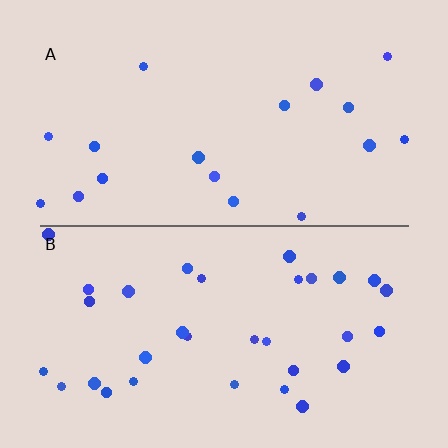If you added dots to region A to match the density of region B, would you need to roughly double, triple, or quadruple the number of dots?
Approximately double.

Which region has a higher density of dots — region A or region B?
B (the bottom).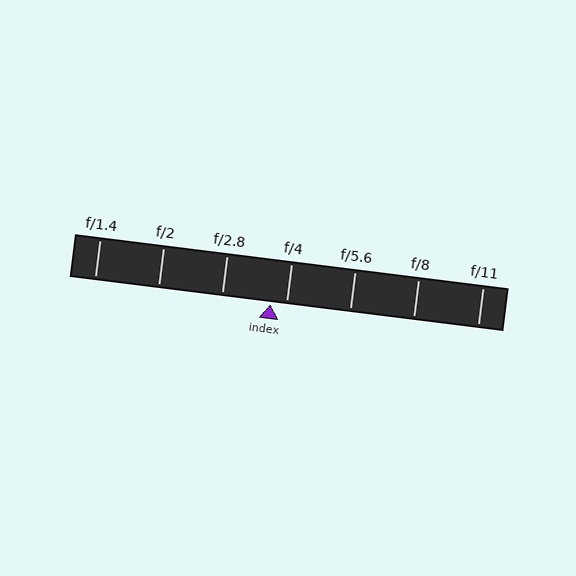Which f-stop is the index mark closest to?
The index mark is closest to f/4.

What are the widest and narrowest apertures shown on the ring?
The widest aperture shown is f/1.4 and the narrowest is f/11.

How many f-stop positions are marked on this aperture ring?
There are 7 f-stop positions marked.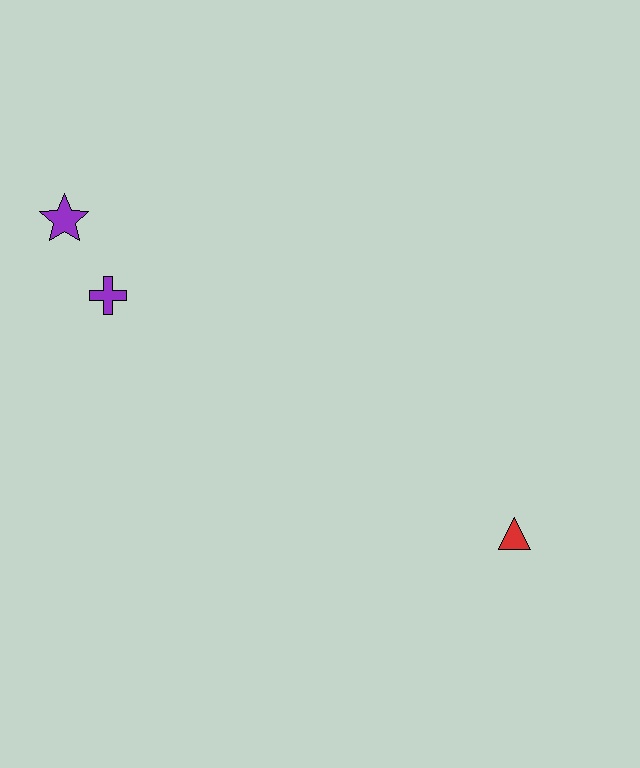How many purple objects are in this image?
There are 2 purple objects.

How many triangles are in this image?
There is 1 triangle.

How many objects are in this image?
There are 3 objects.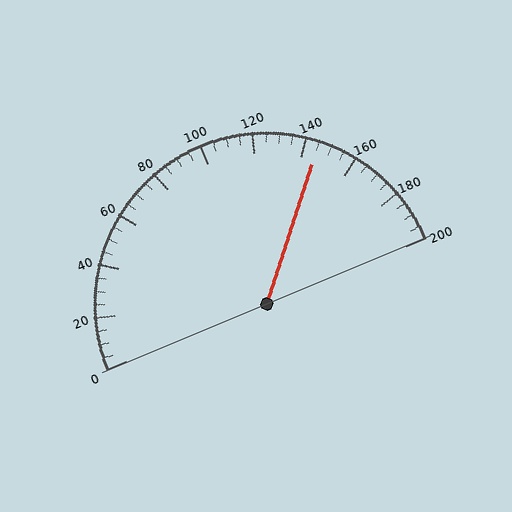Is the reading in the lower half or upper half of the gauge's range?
The reading is in the upper half of the range (0 to 200).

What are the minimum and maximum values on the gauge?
The gauge ranges from 0 to 200.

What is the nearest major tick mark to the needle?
The nearest major tick mark is 140.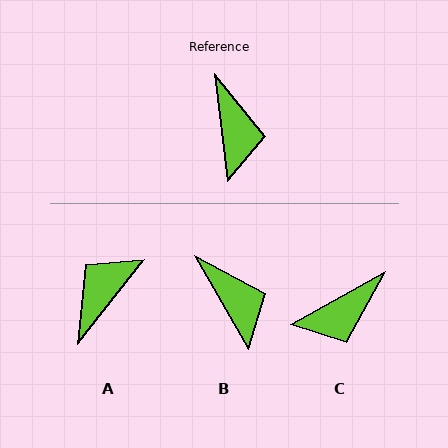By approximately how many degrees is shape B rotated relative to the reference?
Approximately 23 degrees counter-clockwise.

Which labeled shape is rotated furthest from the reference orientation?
A, about 135 degrees away.